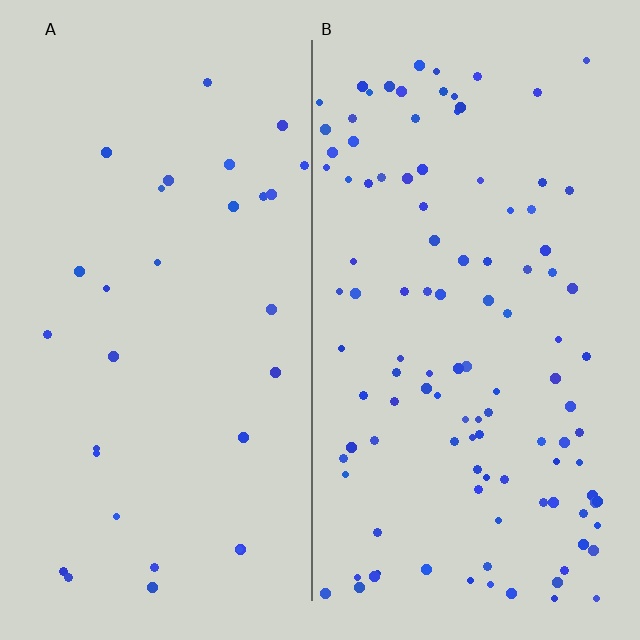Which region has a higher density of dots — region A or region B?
B (the right).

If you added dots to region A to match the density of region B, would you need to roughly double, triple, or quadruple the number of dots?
Approximately quadruple.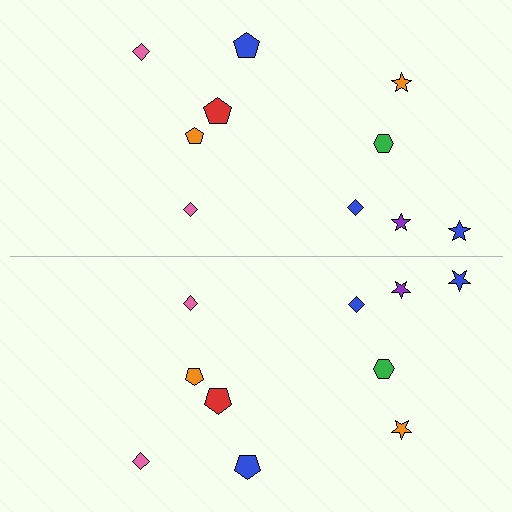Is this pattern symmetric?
Yes, this pattern has bilateral (reflection) symmetry.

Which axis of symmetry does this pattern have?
The pattern has a horizontal axis of symmetry running through the center of the image.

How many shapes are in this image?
There are 20 shapes in this image.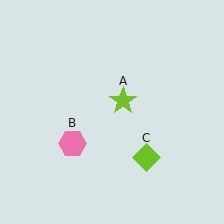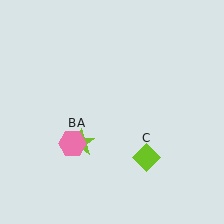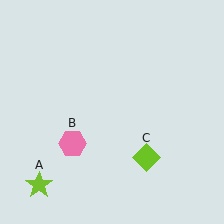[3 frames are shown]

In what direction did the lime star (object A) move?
The lime star (object A) moved down and to the left.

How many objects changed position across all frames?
1 object changed position: lime star (object A).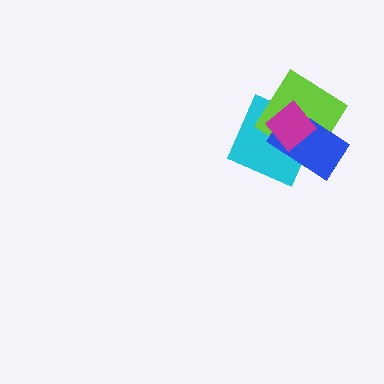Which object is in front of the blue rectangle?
The magenta diamond is in front of the blue rectangle.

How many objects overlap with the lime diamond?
3 objects overlap with the lime diamond.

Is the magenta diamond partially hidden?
No, no other shape covers it.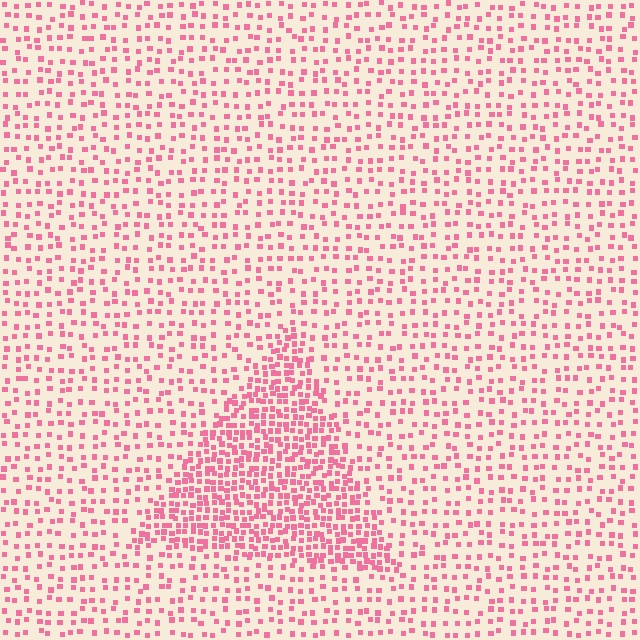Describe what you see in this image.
The image contains small pink elements arranged at two different densities. A triangle-shaped region is visible where the elements are more densely packed than the surrounding area.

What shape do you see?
I see a triangle.